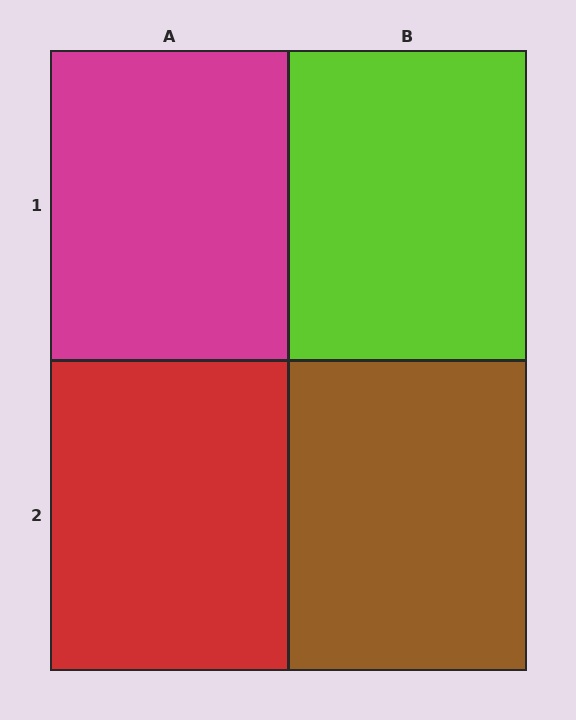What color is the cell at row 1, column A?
Magenta.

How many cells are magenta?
1 cell is magenta.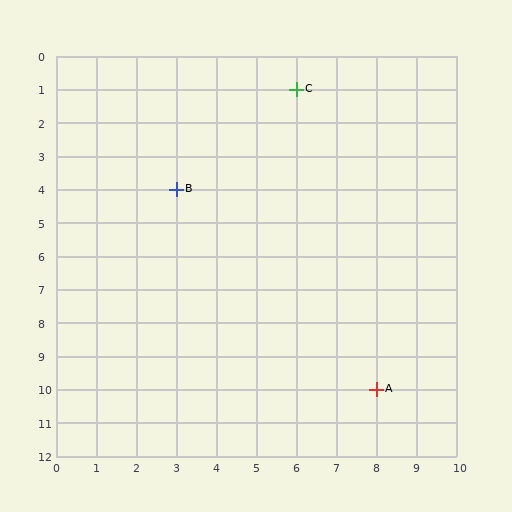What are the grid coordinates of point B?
Point B is at grid coordinates (3, 4).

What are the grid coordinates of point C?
Point C is at grid coordinates (6, 1).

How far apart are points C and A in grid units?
Points C and A are 2 columns and 9 rows apart (about 9.2 grid units diagonally).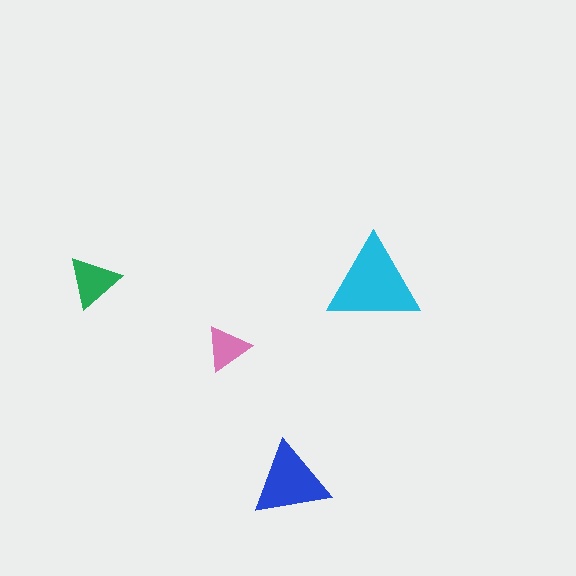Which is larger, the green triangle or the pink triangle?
The green one.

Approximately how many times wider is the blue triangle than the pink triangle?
About 1.5 times wider.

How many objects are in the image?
There are 4 objects in the image.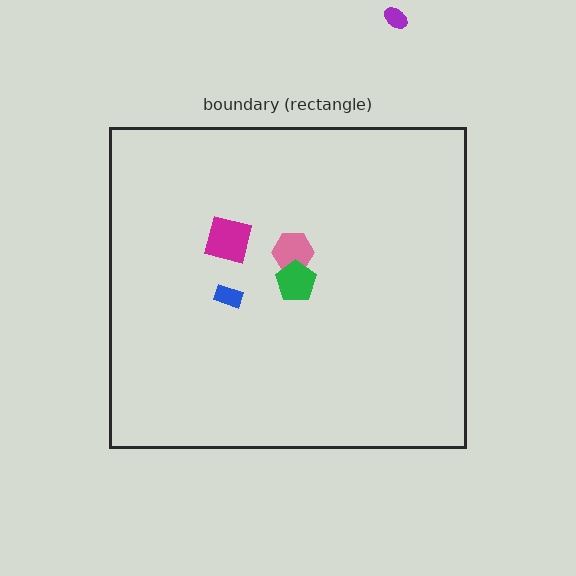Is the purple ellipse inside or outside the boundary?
Outside.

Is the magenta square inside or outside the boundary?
Inside.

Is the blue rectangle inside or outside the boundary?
Inside.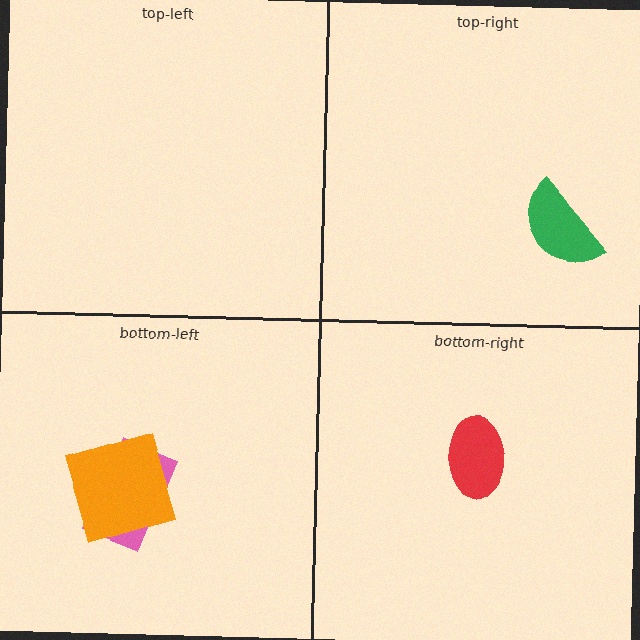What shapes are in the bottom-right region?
The red ellipse.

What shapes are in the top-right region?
The green semicircle.